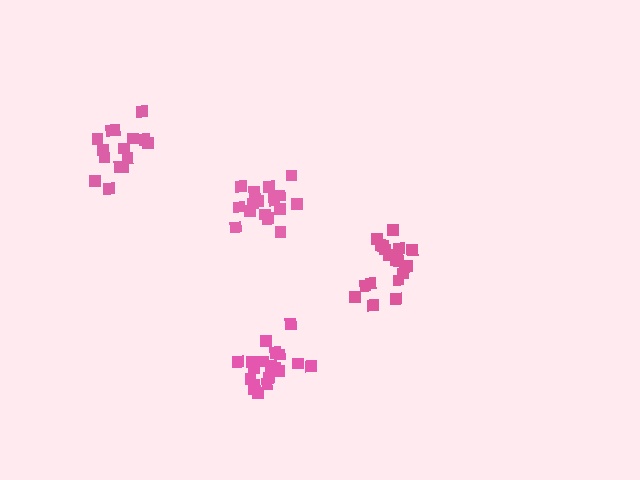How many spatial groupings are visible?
There are 4 spatial groupings.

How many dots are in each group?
Group 1: 15 dots, Group 2: 19 dots, Group 3: 19 dots, Group 4: 18 dots (71 total).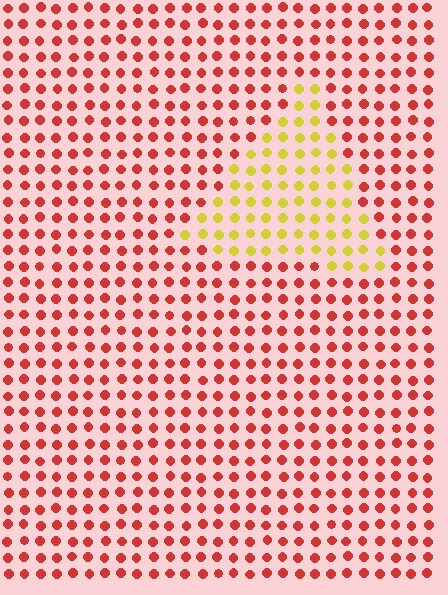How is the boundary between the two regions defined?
The boundary is defined purely by a slight shift in hue (about 60 degrees). Spacing, size, and orientation are identical on both sides.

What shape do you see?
I see a triangle.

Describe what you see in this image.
The image is filled with small red elements in a uniform arrangement. A triangle-shaped region is visible where the elements are tinted to a slightly different hue, forming a subtle color boundary.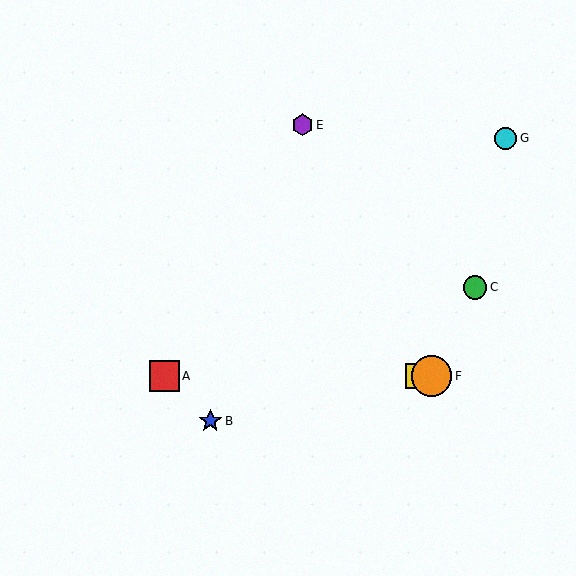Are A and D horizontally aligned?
Yes, both are at y≈376.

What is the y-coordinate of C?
Object C is at y≈287.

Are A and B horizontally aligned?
No, A is at y≈376 and B is at y≈421.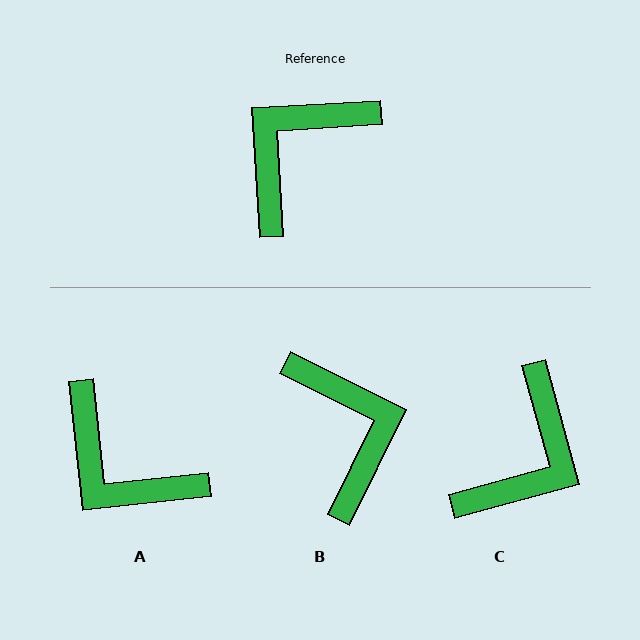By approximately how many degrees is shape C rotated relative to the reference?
Approximately 168 degrees clockwise.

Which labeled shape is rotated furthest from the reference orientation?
C, about 168 degrees away.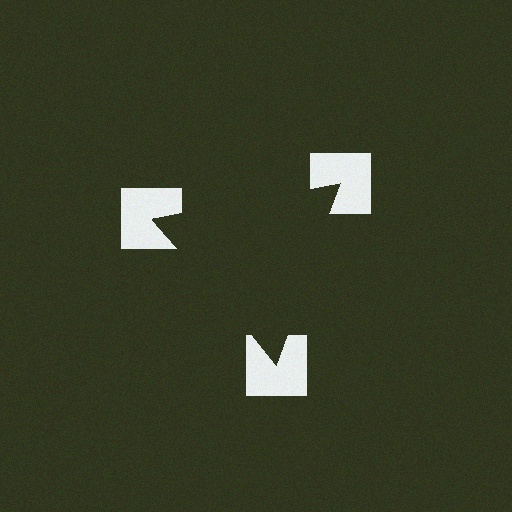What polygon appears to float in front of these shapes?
An illusory triangle — its edges are inferred from the aligned wedge cuts in the notched squares, not physically drawn.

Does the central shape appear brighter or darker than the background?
It typically appears slightly darker than the background, even though no actual brightness change is drawn.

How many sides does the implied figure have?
3 sides.